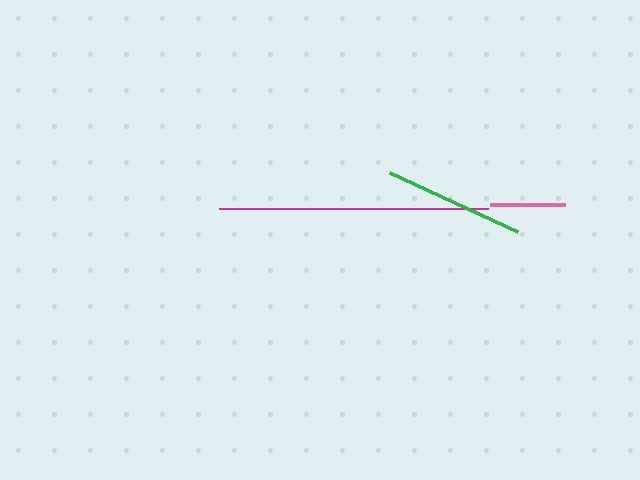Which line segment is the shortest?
The pink line is the shortest at approximately 75 pixels.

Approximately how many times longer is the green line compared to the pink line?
The green line is approximately 1.9 times the length of the pink line.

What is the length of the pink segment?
The pink segment is approximately 75 pixels long.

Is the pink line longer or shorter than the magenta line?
The magenta line is longer than the pink line.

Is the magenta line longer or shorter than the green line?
The magenta line is longer than the green line.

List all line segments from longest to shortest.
From longest to shortest: magenta, green, pink.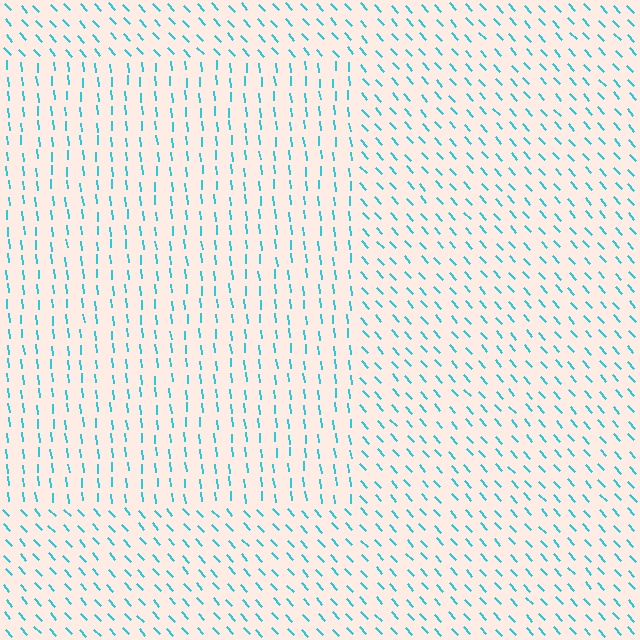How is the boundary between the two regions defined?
The boundary is defined purely by a change in line orientation (approximately 36 degrees difference). All lines are the same color and thickness.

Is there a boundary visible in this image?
Yes, there is a texture boundary formed by a change in line orientation.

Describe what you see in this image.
The image is filled with small cyan line segments. A rectangle region in the image has lines oriented differently from the surrounding lines, creating a visible texture boundary.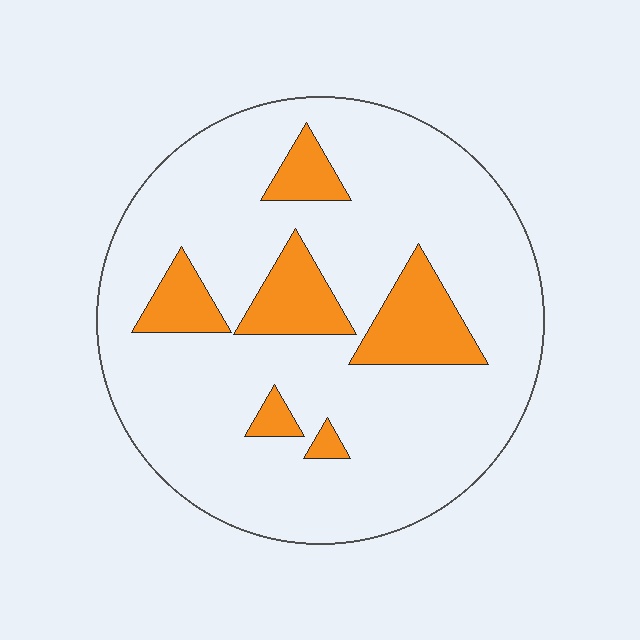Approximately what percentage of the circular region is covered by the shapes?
Approximately 15%.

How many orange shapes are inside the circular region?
6.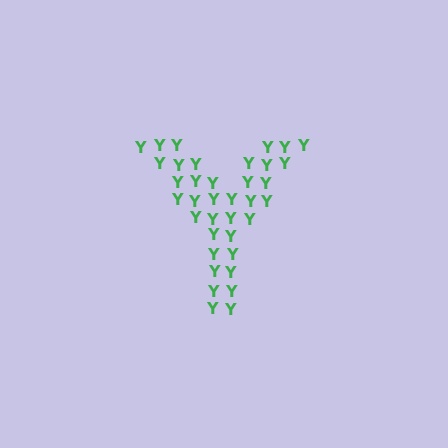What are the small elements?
The small elements are letter Y's.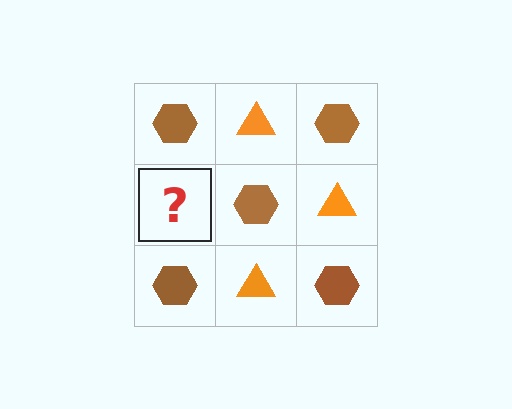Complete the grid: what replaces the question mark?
The question mark should be replaced with an orange triangle.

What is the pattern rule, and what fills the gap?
The rule is that it alternates brown hexagon and orange triangle in a checkerboard pattern. The gap should be filled with an orange triangle.